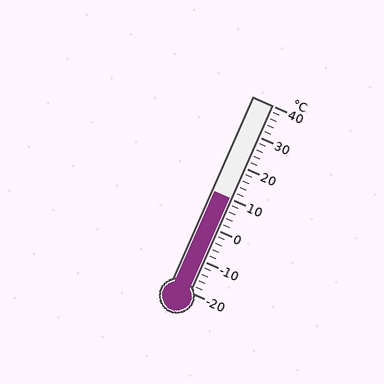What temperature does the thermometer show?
The thermometer shows approximately 10°C.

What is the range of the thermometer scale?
The thermometer scale ranges from -20°C to 40°C.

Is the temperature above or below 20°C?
The temperature is below 20°C.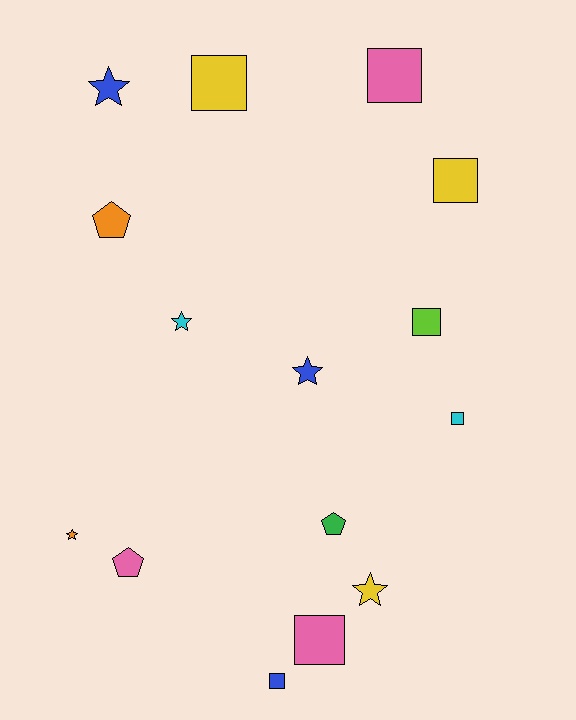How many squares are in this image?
There are 7 squares.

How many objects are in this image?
There are 15 objects.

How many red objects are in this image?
There are no red objects.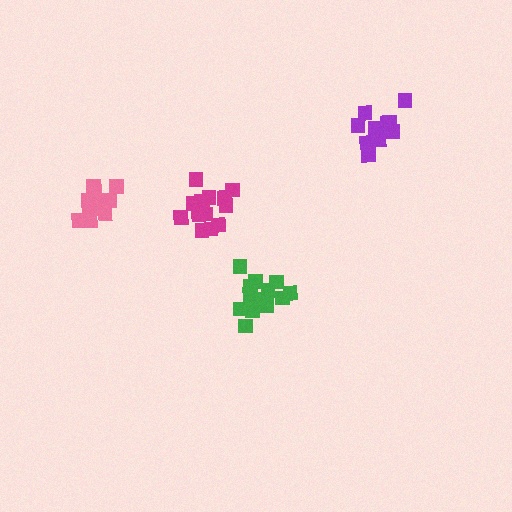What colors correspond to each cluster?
The clusters are colored: purple, magenta, green, pink.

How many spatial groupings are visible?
There are 4 spatial groupings.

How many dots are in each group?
Group 1: 15 dots, Group 2: 14 dots, Group 3: 14 dots, Group 4: 12 dots (55 total).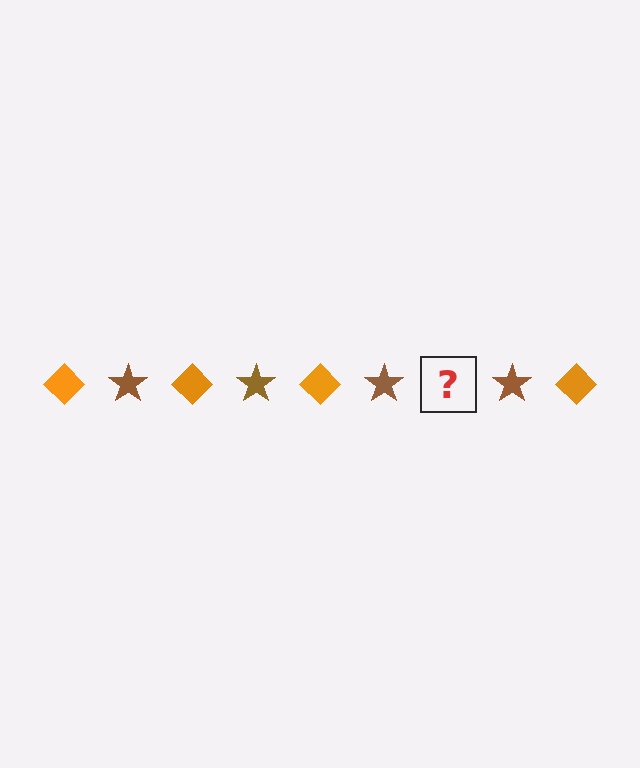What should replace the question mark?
The question mark should be replaced with an orange diamond.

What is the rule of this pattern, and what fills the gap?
The rule is that the pattern alternates between orange diamond and brown star. The gap should be filled with an orange diamond.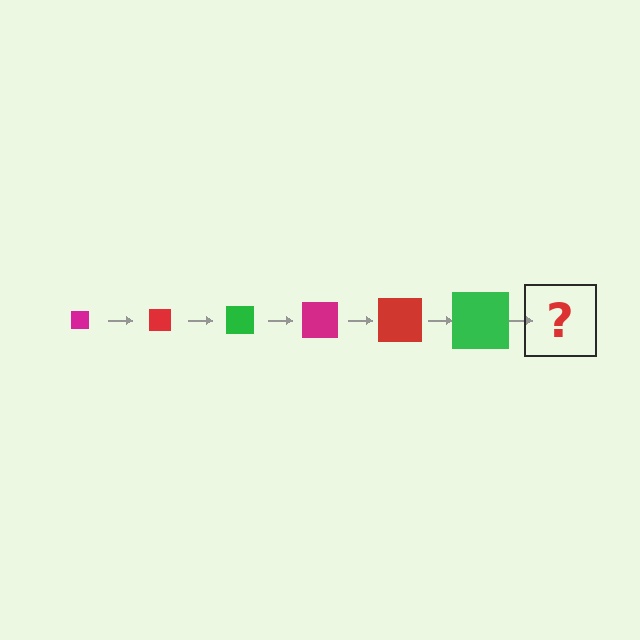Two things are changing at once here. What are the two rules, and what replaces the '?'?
The two rules are that the square grows larger each step and the color cycles through magenta, red, and green. The '?' should be a magenta square, larger than the previous one.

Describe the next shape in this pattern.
It should be a magenta square, larger than the previous one.